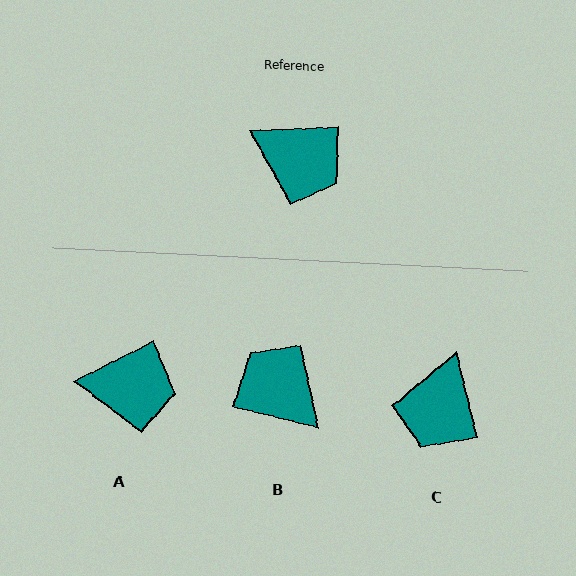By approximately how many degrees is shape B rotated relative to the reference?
Approximately 164 degrees counter-clockwise.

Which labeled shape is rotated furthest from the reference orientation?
B, about 164 degrees away.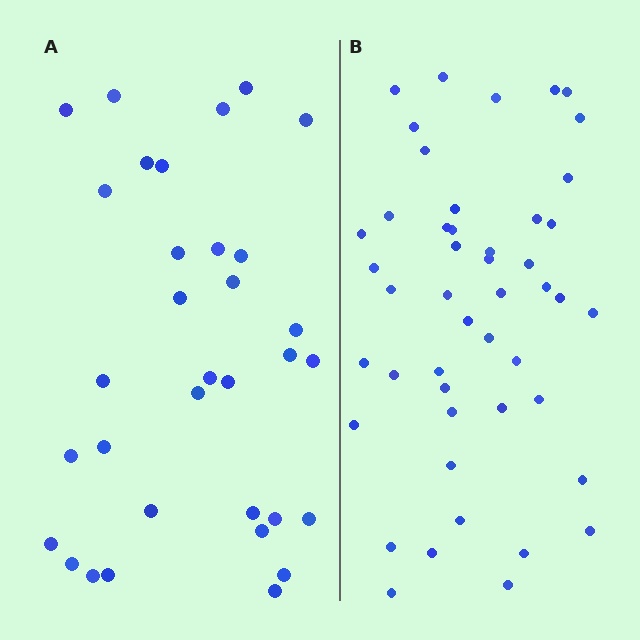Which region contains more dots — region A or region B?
Region B (the right region) has more dots.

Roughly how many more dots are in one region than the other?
Region B has approximately 15 more dots than region A.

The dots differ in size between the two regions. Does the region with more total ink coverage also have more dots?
No. Region A has more total ink coverage because its dots are larger, but region B actually contains more individual dots. Total area can be misleading — the number of items is what matters here.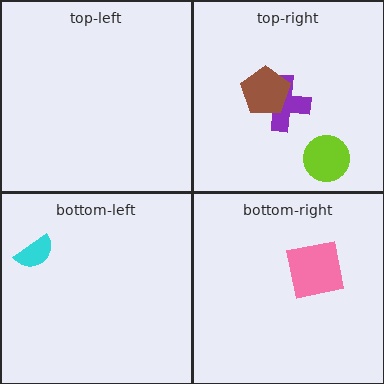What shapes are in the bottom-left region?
The cyan semicircle.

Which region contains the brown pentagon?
The top-right region.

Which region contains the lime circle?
The top-right region.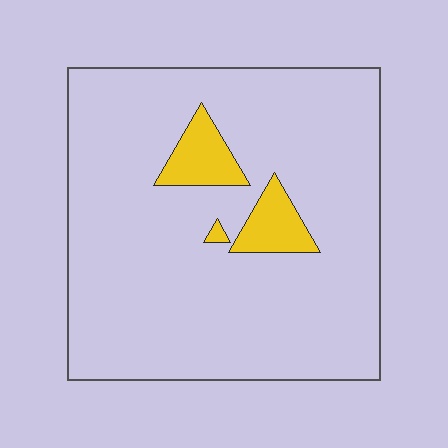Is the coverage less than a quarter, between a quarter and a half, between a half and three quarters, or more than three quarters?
Less than a quarter.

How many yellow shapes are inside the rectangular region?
3.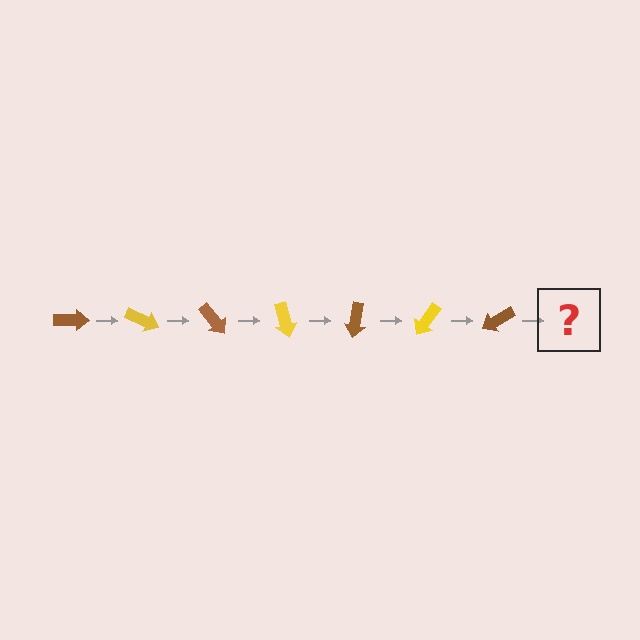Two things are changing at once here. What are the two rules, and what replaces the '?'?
The two rules are that it rotates 25 degrees each step and the color cycles through brown and yellow. The '?' should be a yellow arrow, rotated 175 degrees from the start.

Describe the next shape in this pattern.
It should be a yellow arrow, rotated 175 degrees from the start.